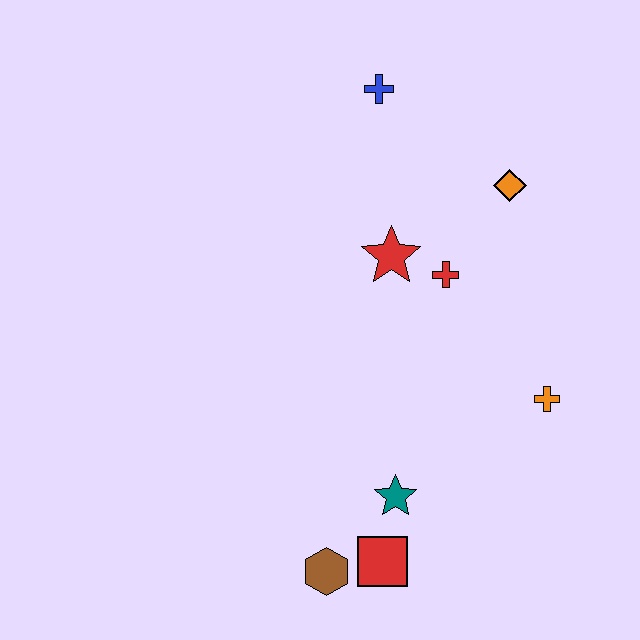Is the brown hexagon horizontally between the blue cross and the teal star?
No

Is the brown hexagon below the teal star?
Yes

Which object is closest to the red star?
The red cross is closest to the red star.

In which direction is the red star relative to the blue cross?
The red star is below the blue cross.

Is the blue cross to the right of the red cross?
No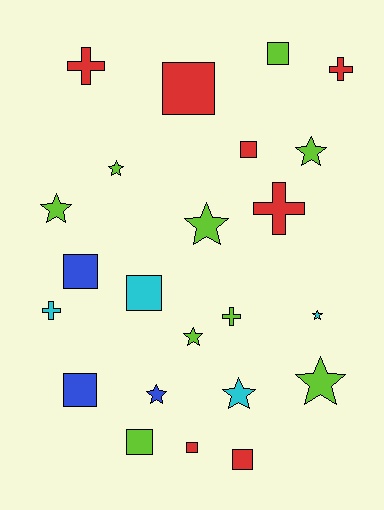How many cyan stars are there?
There are 2 cyan stars.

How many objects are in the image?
There are 23 objects.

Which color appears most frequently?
Lime, with 9 objects.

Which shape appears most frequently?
Star, with 9 objects.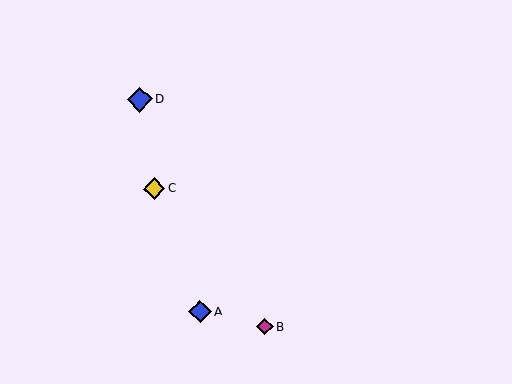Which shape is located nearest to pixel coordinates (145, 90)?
The blue diamond (labeled D) at (139, 100) is nearest to that location.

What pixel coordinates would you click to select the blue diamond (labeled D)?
Click at (139, 100) to select the blue diamond D.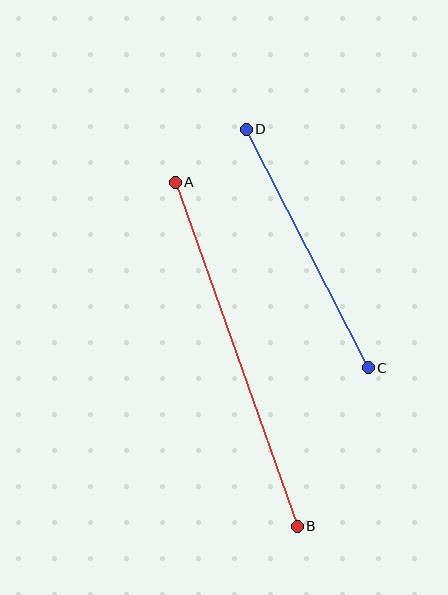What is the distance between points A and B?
The distance is approximately 365 pixels.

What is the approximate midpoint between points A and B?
The midpoint is at approximately (236, 354) pixels.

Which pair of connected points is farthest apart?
Points A and B are farthest apart.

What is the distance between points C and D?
The distance is approximately 268 pixels.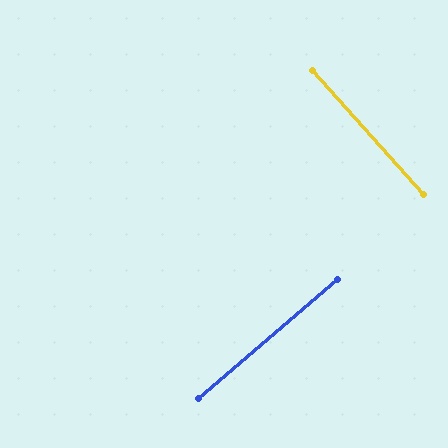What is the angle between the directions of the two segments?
Approximately 89 degrees.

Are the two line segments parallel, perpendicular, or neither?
Perpendicular — they meet at approximately 89°.